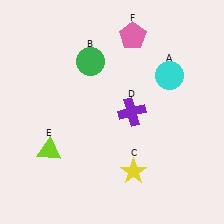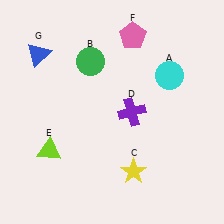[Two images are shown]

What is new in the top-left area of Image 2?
A blue triangle (G) was added in the top-left area of Image 2.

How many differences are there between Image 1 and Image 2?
There is 1 difference between the two images.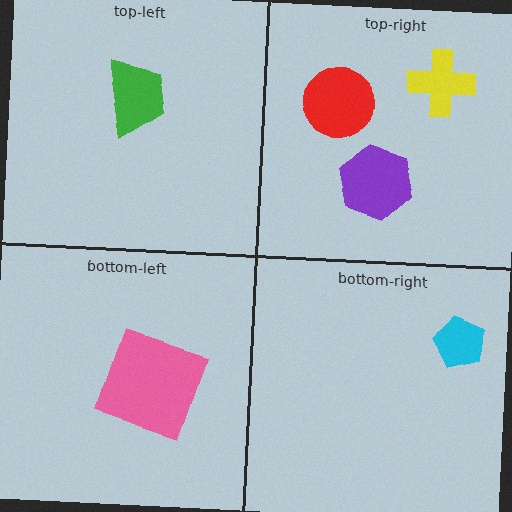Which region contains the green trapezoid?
The top-left region.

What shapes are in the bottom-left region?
The pink square.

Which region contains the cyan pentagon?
The bottom-right region.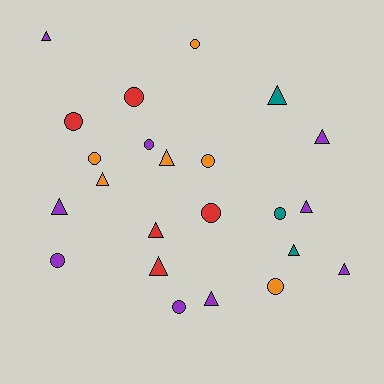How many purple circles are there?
There are 3 purple circles.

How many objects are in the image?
There are 23 objects.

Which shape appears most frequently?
Triangle, with 12 objects.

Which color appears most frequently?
Purple, with 9 objects.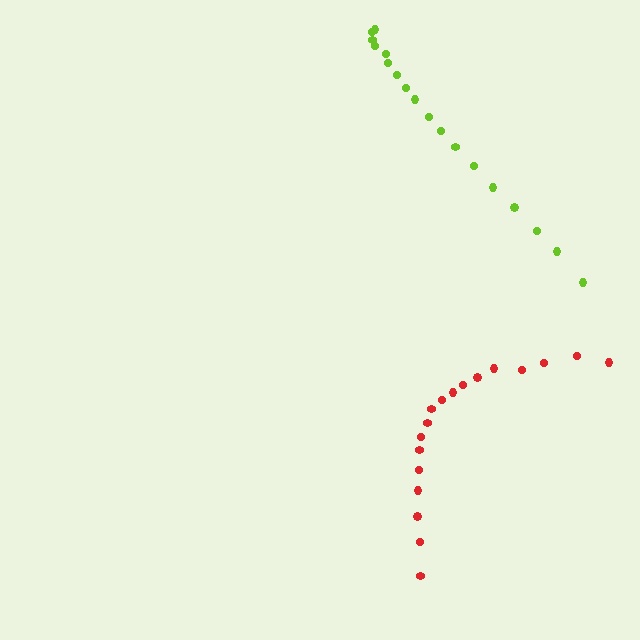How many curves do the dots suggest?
There are 2 distinct paths.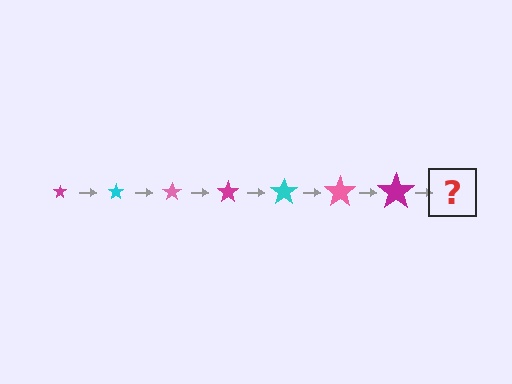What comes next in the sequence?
The next element should be a cyan star, larger than the previous one.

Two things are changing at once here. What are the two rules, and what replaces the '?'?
The two rules are that the star grows larger each step and the color cycles through magenta, cyan, and pink. The '?' should be a cyan star, larger than the previous one.